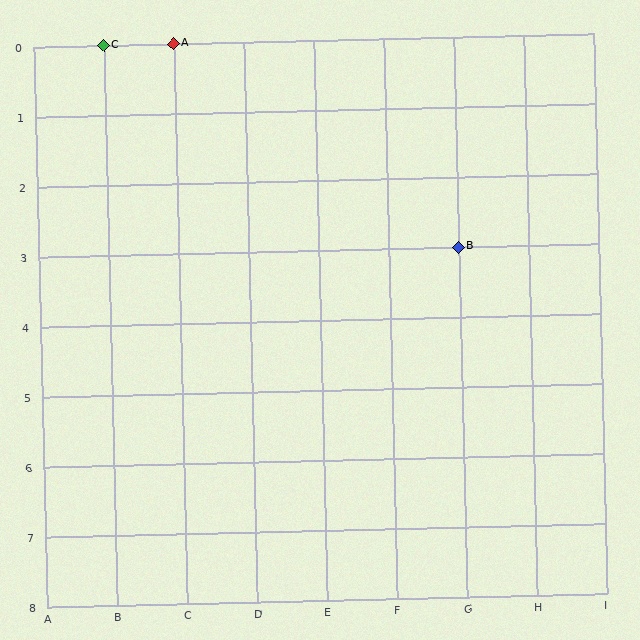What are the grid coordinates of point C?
Point C is at grid coordinates (B, 0).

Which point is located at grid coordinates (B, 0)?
Point C is at (B, 0).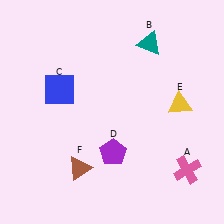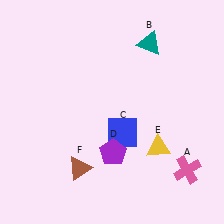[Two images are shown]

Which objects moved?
The objects that moved are: the blue square (C), the yellow triangle (E).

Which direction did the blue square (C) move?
The blue square (C) moved right.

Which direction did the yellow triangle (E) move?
The yellow triangle (E) moved down.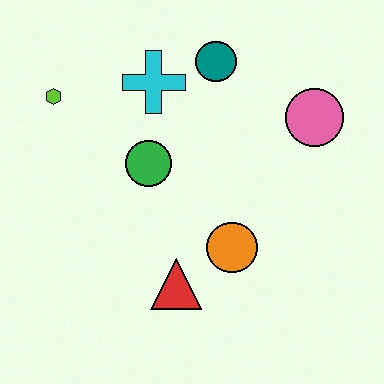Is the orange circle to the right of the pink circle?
No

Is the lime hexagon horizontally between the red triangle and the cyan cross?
No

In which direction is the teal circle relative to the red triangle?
The teal circle is above the red triangle.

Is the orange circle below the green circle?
Yes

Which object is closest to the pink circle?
The teal circle is closest to the pink circle.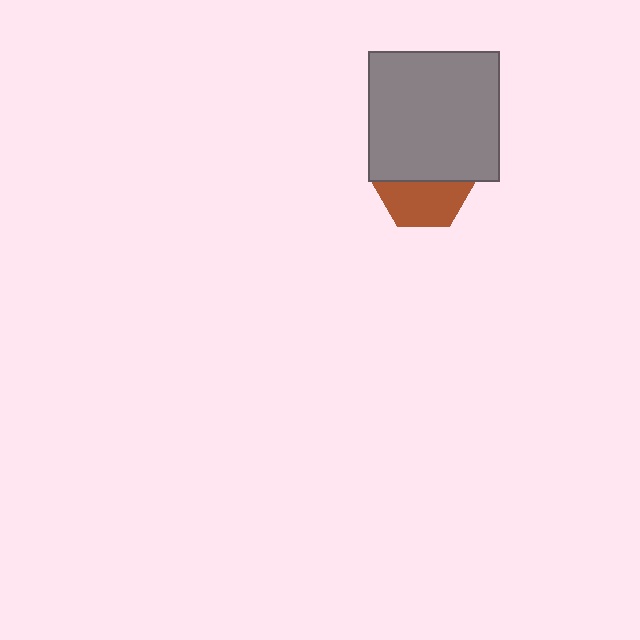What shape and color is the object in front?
The object in front is a gray square.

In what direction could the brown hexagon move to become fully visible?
The brown hexagon could move down. That would shift it out from behind the gray square entirely.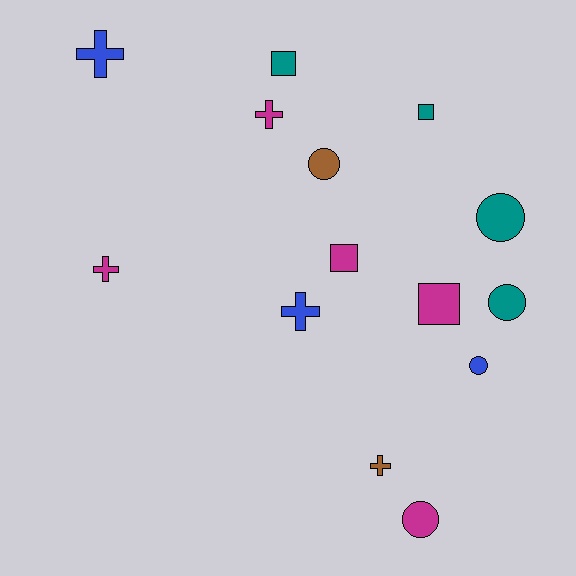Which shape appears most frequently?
Cross, with 5 objects.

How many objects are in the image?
There are 14 objects.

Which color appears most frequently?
Magenta, with 5 objects.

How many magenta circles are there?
There is 1 magenta circle.